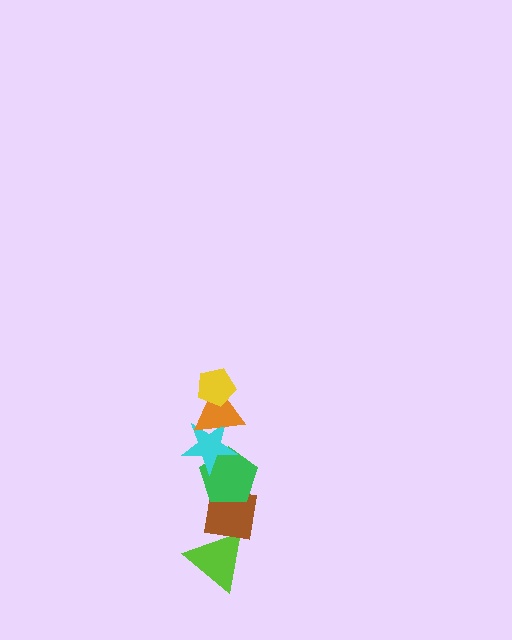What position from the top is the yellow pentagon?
The yellow pentagon is 1st from the top.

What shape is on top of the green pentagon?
The cyan star is on top of the green pentagon.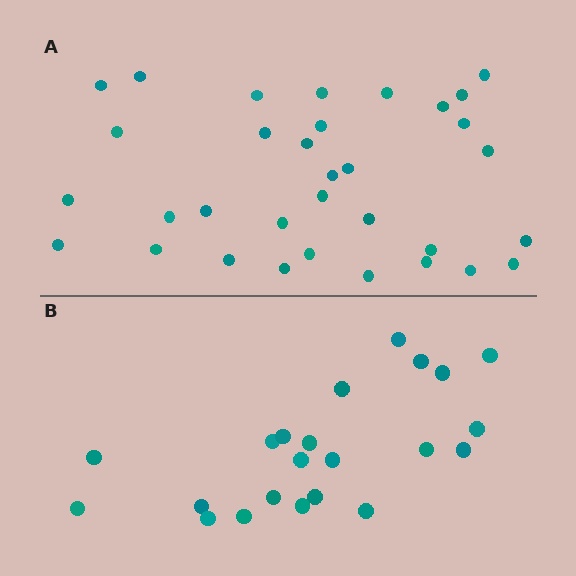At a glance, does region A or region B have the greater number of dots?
Region A (the top region) has more dots.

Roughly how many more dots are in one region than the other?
Region A has roughly 12 or so more dots than region B.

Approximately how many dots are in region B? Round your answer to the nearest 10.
About 20 dots. (The exact count is 22, which rounds to 20.)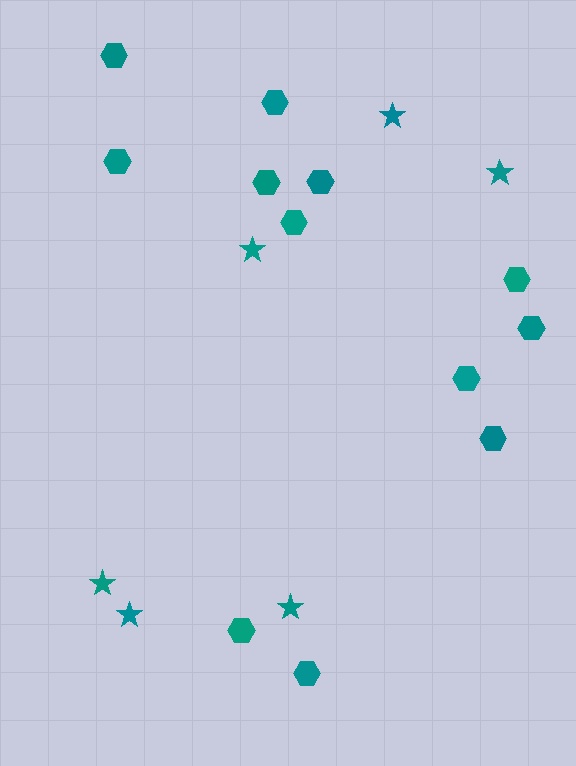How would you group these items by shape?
There are 2 groups: one group of stars (6) and one group of hexagons (12).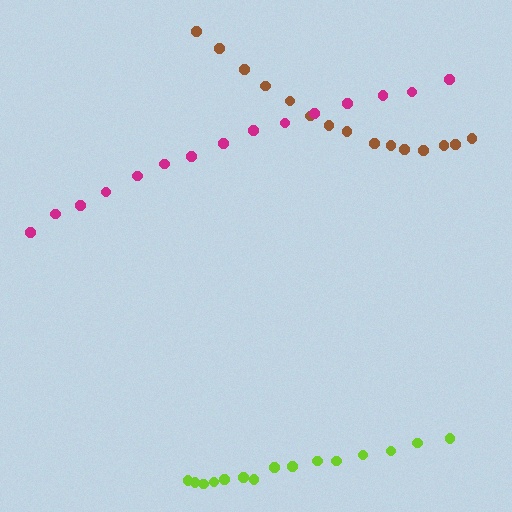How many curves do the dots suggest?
There are 3 distinct paths.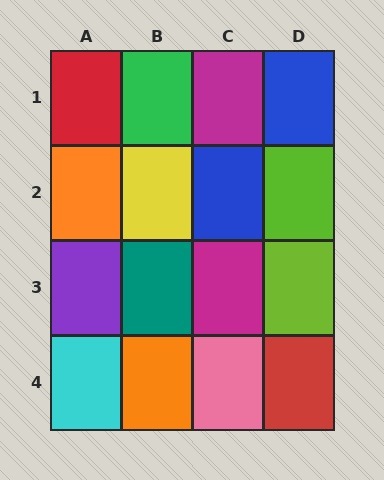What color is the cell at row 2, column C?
Blue.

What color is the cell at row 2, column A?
Orange.